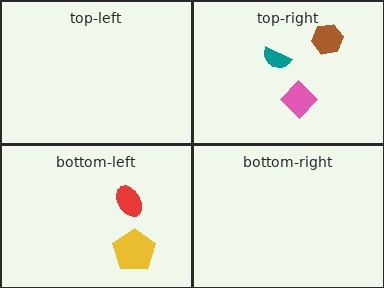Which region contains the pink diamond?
The top-right region.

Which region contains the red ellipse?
The bottom-left region.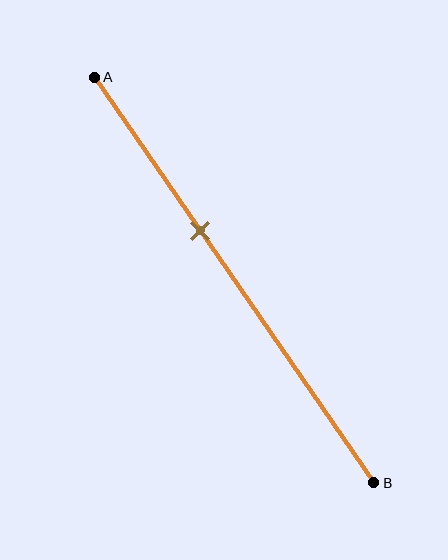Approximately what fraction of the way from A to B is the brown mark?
The brown mark is approximately 40% of the way from A to B.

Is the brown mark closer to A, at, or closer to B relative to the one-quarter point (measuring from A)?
The brown mark is closer to point B than the one-quarter point of segment AB.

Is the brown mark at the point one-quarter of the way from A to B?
No, the mark is at about 40% from A, not at the 25% one-quarter point.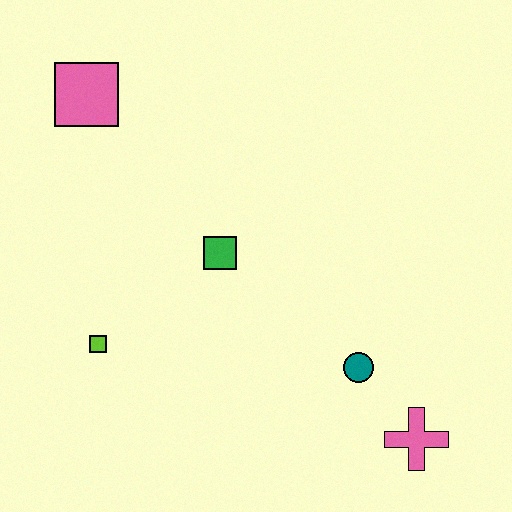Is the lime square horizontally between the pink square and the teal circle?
Yes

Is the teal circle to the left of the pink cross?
Yes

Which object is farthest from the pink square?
The pink cross is farthest from the pink square.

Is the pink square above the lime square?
Yes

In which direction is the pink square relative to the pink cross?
The pink square is above the pink cross.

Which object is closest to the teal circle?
The pink cross is closest to the teal circle.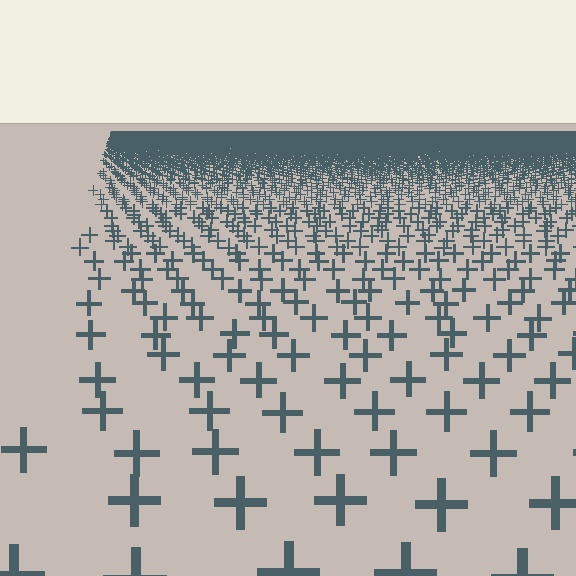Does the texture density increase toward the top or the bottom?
Density increases toward the top.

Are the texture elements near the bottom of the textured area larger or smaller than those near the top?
Larger. Near the bottom, elements are closer to the viewer and appear at a bigger on-screen size.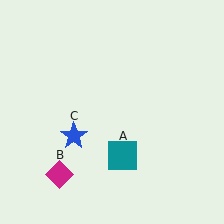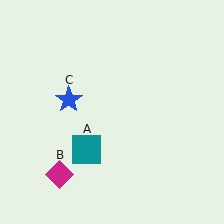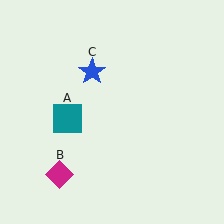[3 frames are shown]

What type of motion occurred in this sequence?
The teal square (object A), blue star (object C) rotated clockwise around the center of the scene.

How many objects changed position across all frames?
2 objects changed position: teal square (object A), blue star (object C).